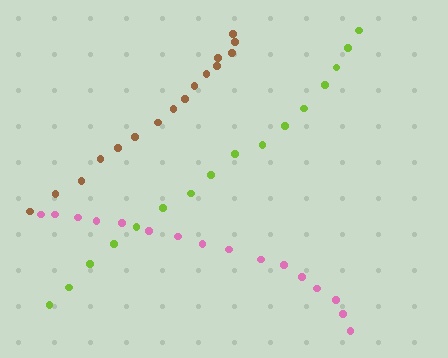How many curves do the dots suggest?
There are 3 distinct paths.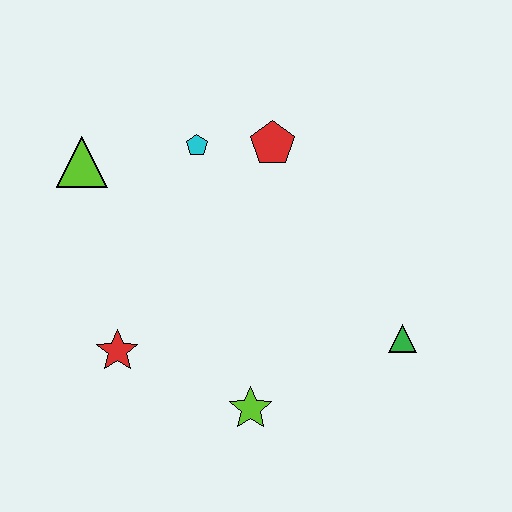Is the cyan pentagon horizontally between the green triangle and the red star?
Yes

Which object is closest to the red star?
The lime star is closest to the red star.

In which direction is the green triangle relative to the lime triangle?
The green triangle is to the right of the lime triangle.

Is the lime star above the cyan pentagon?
No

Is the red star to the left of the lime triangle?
No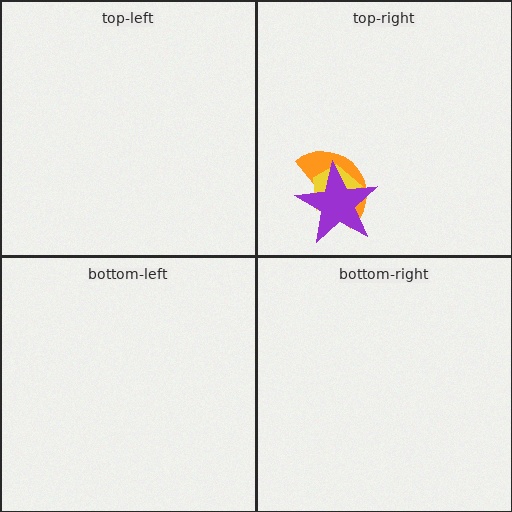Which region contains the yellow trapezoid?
The top-right region.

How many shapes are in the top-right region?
3.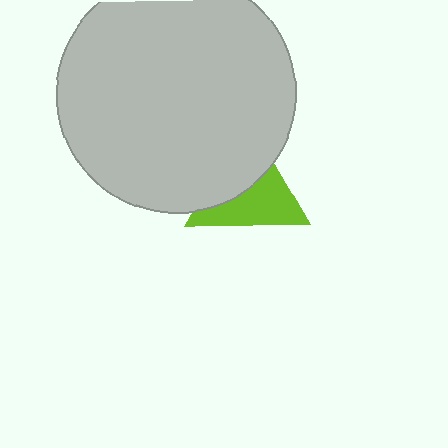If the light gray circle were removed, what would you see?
You would see the complete lime triangle.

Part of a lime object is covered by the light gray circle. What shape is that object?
It is a triangle.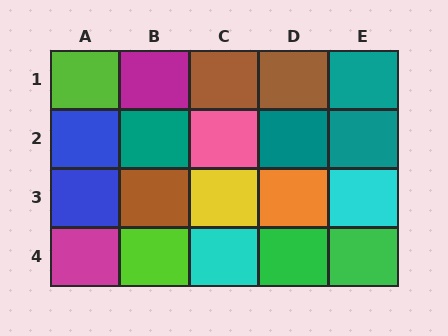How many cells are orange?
1 cell is orange.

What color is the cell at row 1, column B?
Magenta.